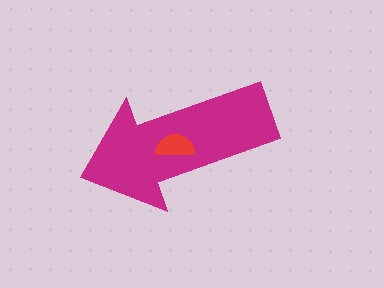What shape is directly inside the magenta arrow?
The red semicircle.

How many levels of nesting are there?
2.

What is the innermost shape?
The red semicircle.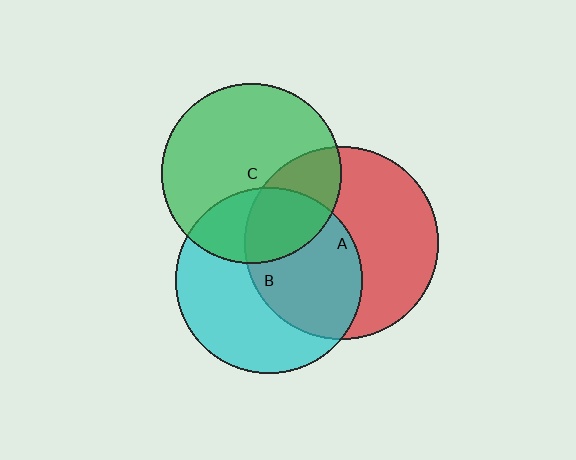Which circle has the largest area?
Circle A (red).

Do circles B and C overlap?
Yes.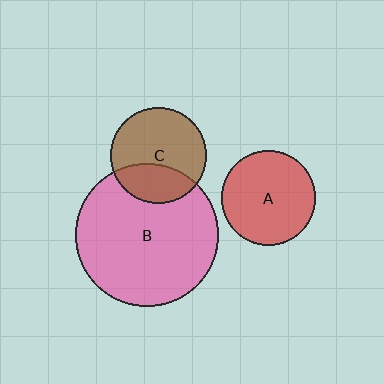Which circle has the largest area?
Circle B (pink).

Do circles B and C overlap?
Yes.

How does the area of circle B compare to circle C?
Approximately 2.2 times.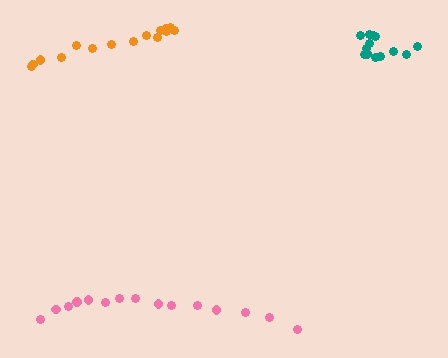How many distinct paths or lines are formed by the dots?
There are 3 distinct paths.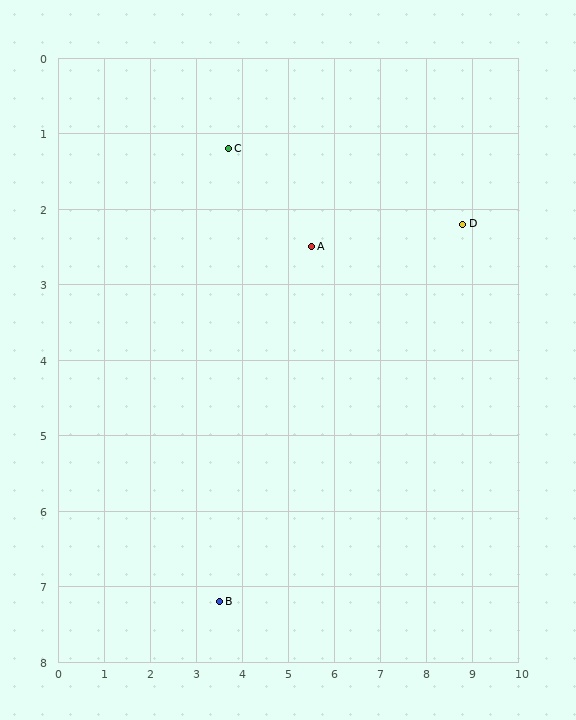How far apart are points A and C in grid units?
Points A and C are about 2.2 grid units apart.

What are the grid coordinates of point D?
Point D is at approximately (8.8, 2.2).